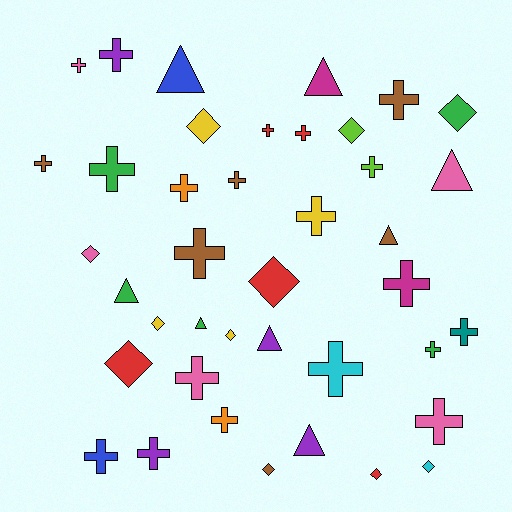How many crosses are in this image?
There are 21 crosses.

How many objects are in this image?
There are 40 objects.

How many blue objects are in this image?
There are 2 blue objects.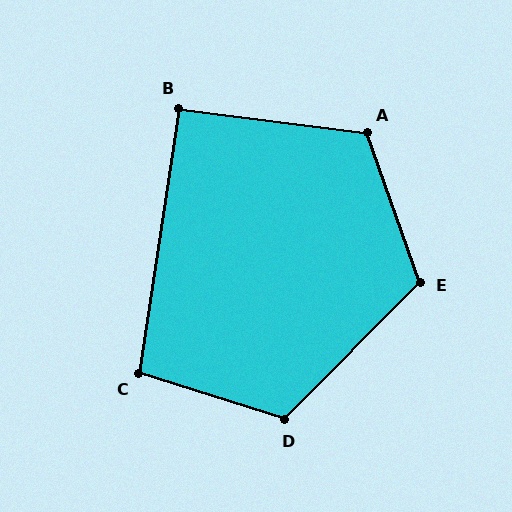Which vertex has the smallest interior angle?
B, at approximately 92 degrees.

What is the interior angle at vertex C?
Approximately 99 degrees (obtuse).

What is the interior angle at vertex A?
Approximately 116 degrees (obtuse).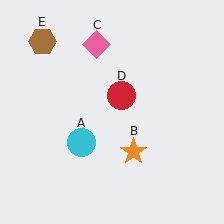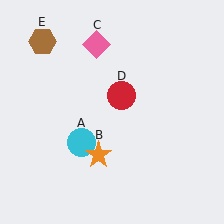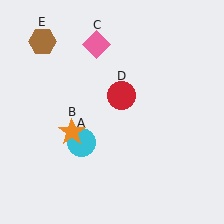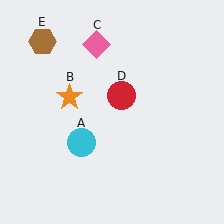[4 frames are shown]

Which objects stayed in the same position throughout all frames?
Cyan circle (object A) and pink diamond (object C) and red circle (object D) and brown hexagon (object E) remained stationary.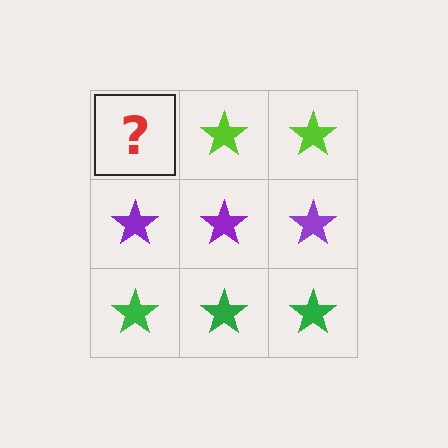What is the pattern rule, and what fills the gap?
The rule is that each row has a consistent color. The gap should be filled with a lime star.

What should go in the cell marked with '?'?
The missing cell should contain a lime star.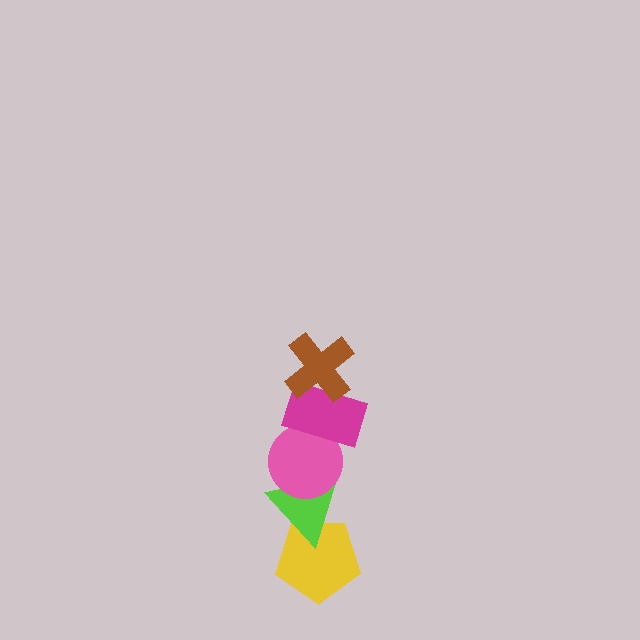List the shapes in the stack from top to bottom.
From top to bottom: the brown cross, the magenta rectangle, the pink circle, the lime triangle, the yellow pentagon.